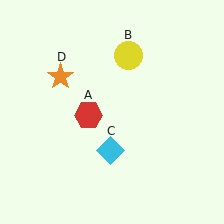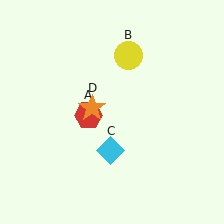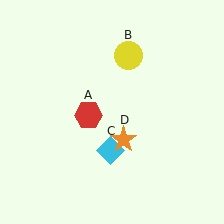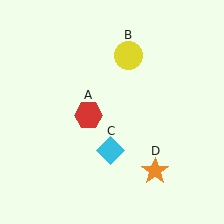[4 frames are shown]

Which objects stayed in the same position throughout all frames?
Red hexagon (object A) and yellow circle (object B) and cyan diamond (object C) remained stationary.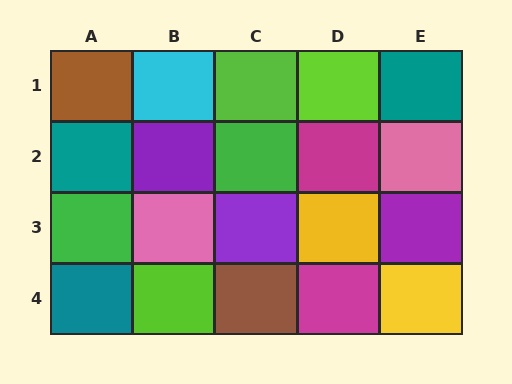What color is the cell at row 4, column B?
Lime.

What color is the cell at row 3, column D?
Yellow.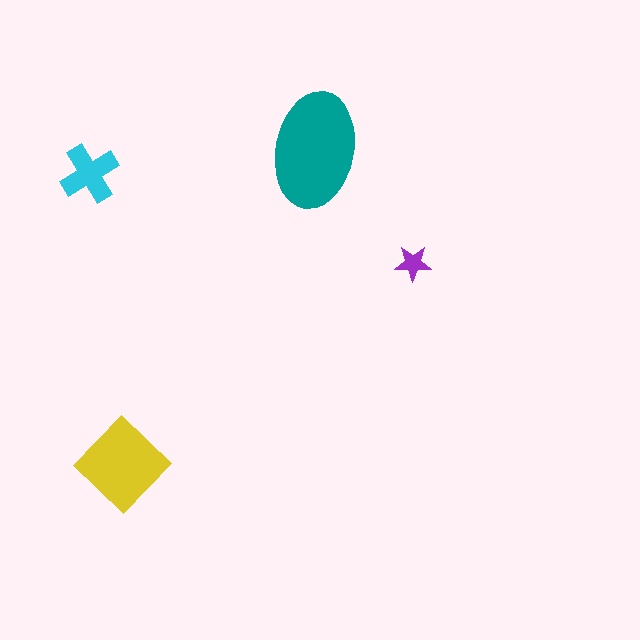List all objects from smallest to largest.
The purple star, the cyan cross, the yellow diamond, the teal ellipse.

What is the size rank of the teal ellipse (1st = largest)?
1st.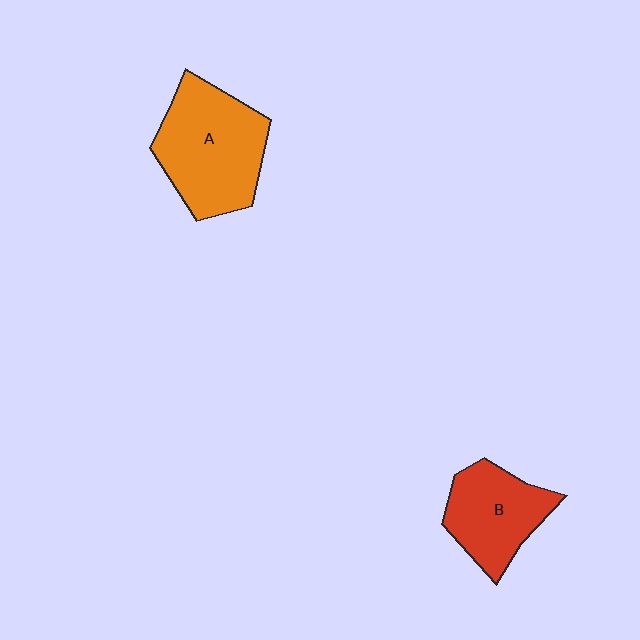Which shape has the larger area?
Shape A (orange).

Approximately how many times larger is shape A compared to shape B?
Approximately 1.4 times.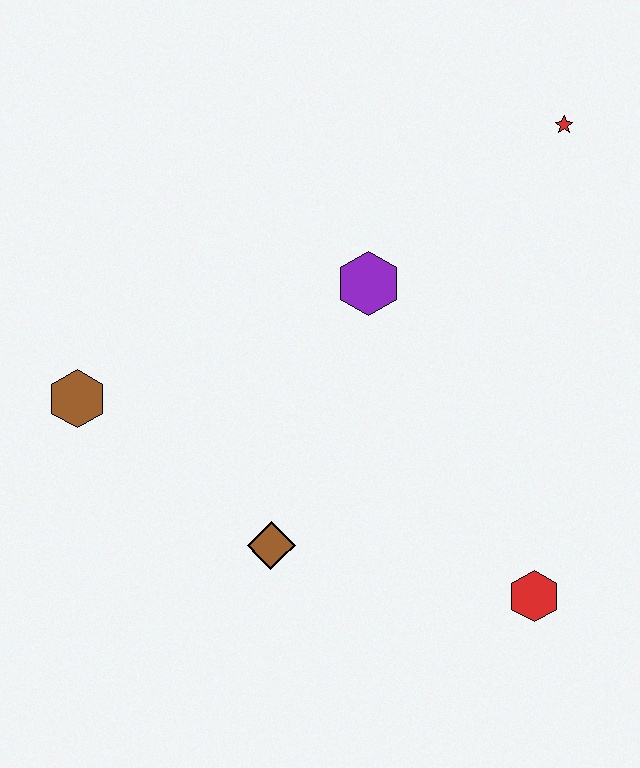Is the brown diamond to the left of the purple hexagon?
Yes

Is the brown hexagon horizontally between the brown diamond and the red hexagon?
No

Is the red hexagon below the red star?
Yes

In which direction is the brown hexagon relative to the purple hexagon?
The brown hexagon is to the left of the purple hexagon.